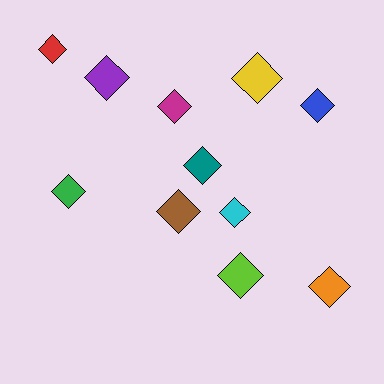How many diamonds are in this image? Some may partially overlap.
There are 11 diamonds.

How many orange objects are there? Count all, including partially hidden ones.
There is 1 orange object.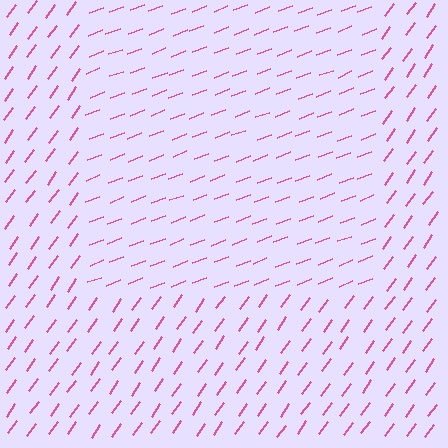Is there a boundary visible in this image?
Yes, there is a texture boundary formed by a change in line orientation.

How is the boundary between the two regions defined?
The boundary is defined purely by a change in line orientation (approximately 34 degrees difference). All lines are the same color and thickness.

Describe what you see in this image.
The image is filled with small pink line segments. A rectangle region in the image has lines oriented differently from the surrounding lines, creating a visible texture boundary.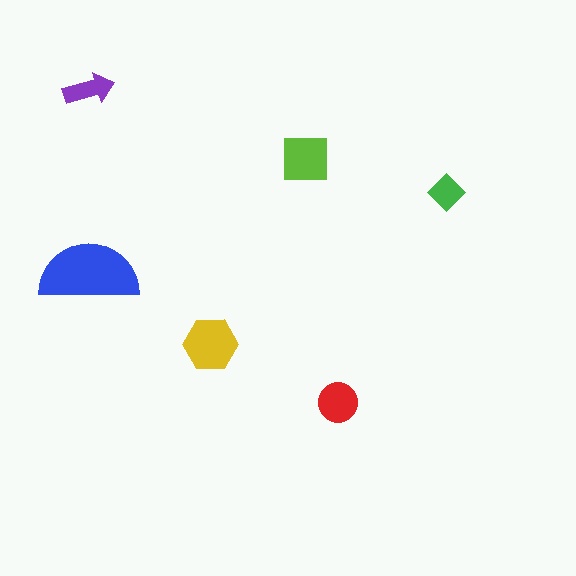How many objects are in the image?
There are 6 objects in the image.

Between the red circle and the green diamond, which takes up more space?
The red circle.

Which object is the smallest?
The green diamond.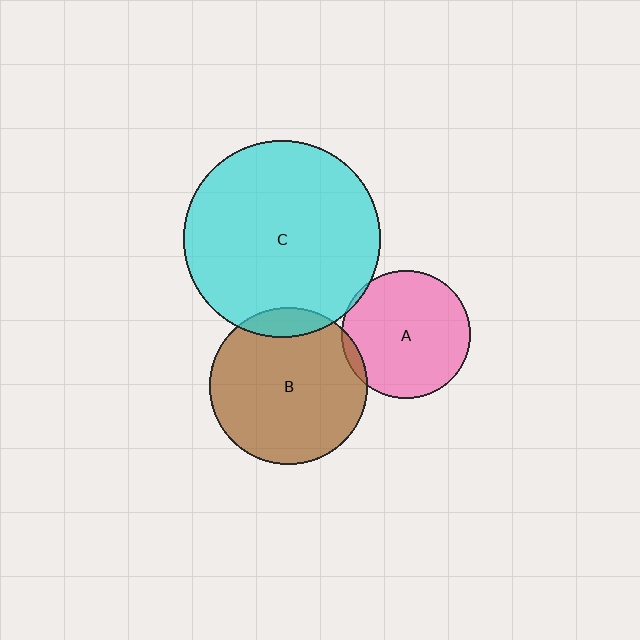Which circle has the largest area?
Circle C (cyan).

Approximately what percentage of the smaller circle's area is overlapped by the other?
Approximately 5%.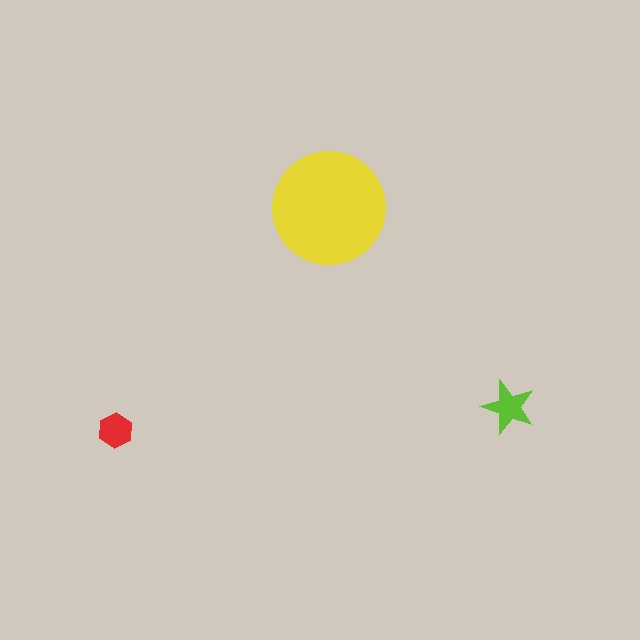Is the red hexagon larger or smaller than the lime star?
Smaller.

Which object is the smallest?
The red hexagon.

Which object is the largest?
The yellow circle.